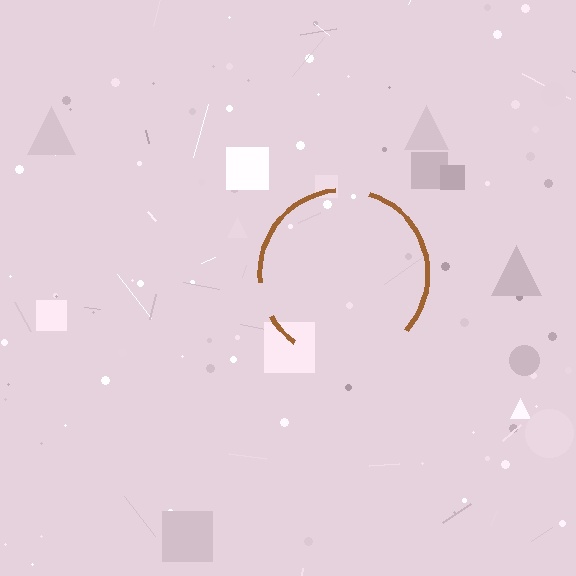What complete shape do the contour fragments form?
The contour fragments form a circle.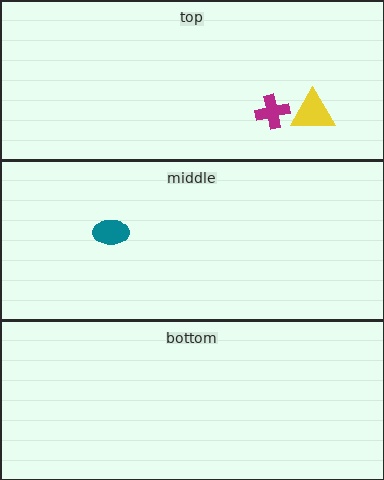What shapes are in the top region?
The magenta cross, the yellow triangle.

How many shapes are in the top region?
2.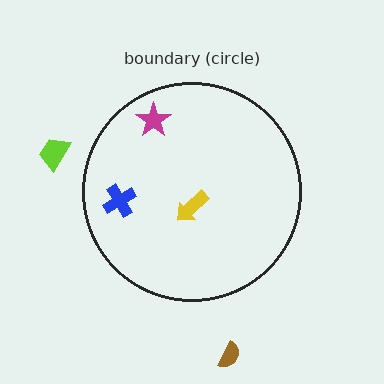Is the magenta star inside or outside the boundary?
Inside.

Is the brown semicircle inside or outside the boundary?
Outside.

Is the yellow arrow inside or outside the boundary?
Inside.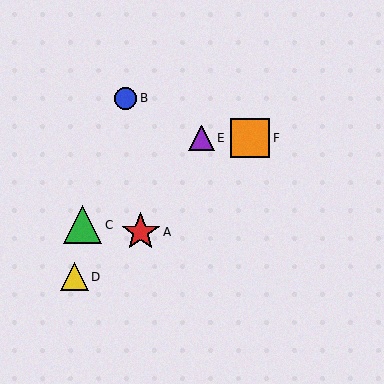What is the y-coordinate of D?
Object D is at y≈277.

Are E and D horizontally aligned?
No, E is at y≈138 and D is at y≈277.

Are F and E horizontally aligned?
Yes, both are at y≈138.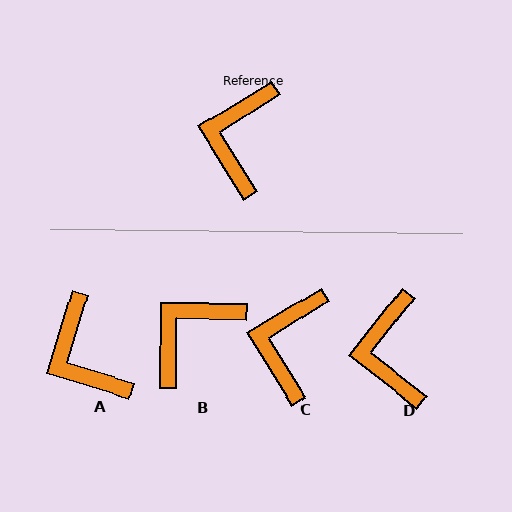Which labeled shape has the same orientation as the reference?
C.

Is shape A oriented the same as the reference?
No, it is off by about 41 degrees.